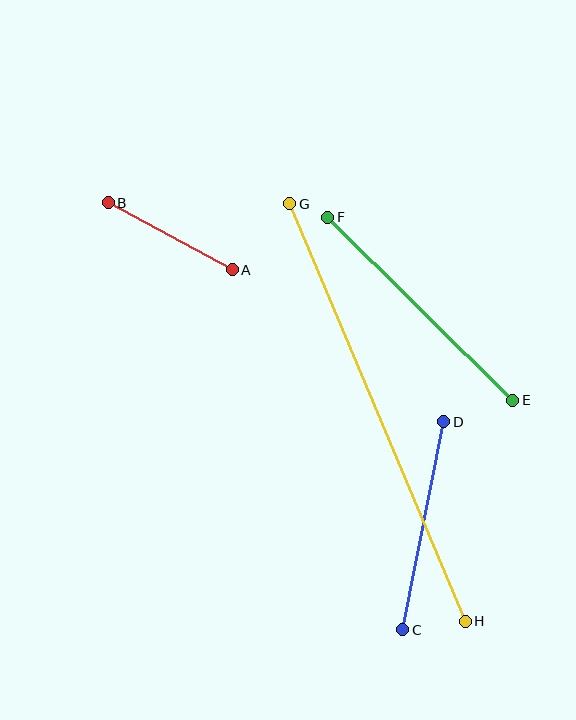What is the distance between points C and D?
The distance is approximately 212 pixels.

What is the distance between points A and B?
The distance is approximately 141 pixels.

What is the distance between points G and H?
The distance is approximately 453 pixels.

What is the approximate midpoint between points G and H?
The midpoint is at approximately (377, 413) pixels.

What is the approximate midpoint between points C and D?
The midpoint is at approximately (423, 526) pixels.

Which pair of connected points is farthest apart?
Points G and H are farthest apart.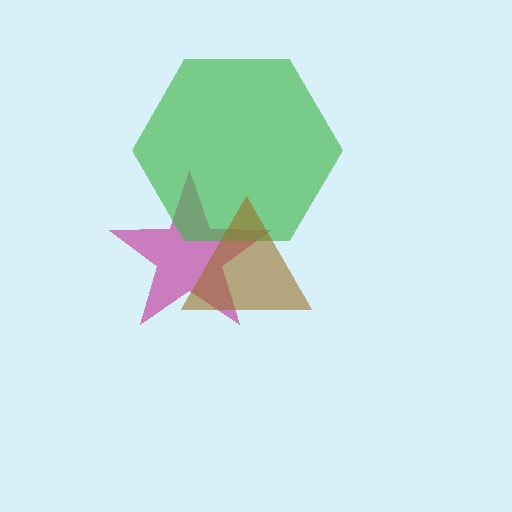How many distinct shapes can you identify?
There are 3 distinct shapes: a magenta star, a green hexagon, a brown triangle.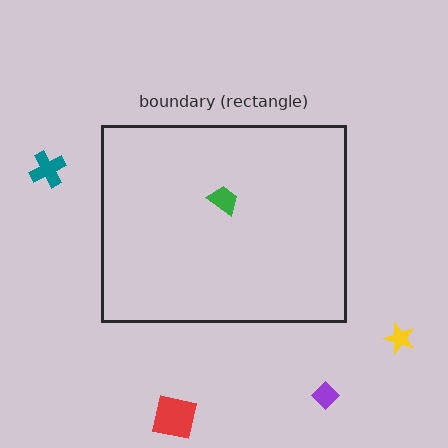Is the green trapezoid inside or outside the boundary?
Inside.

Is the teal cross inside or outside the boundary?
Outside.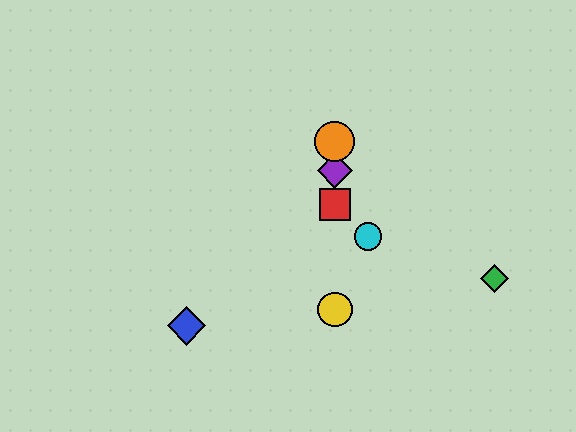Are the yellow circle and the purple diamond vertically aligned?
Yes, both are at x≈335.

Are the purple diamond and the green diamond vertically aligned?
No, the purple diamond is at x≈335 and the green diamond is at x≈494.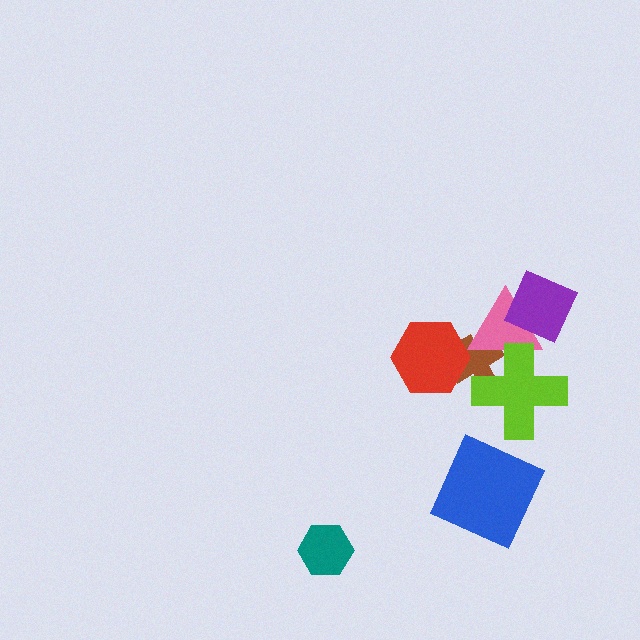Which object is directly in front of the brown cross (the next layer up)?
The pink triangle is directly in front of the brown cross.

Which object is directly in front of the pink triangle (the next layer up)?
The purple square is directly in front of the pink triangle.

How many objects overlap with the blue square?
0 objects overlap with the blue square.